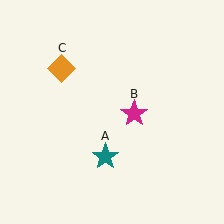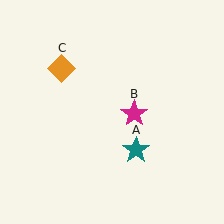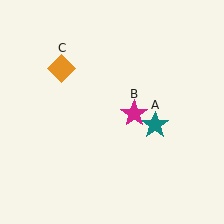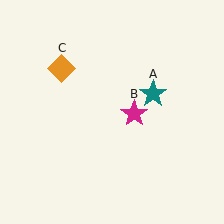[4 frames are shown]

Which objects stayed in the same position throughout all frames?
Magenta star (object B) and orange diamond (object C) remained stationary.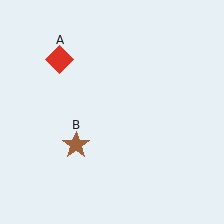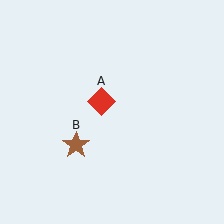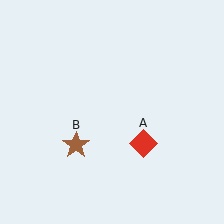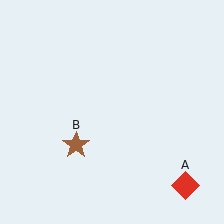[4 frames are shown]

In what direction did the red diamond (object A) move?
The red diamond (object A) moved down and to the right.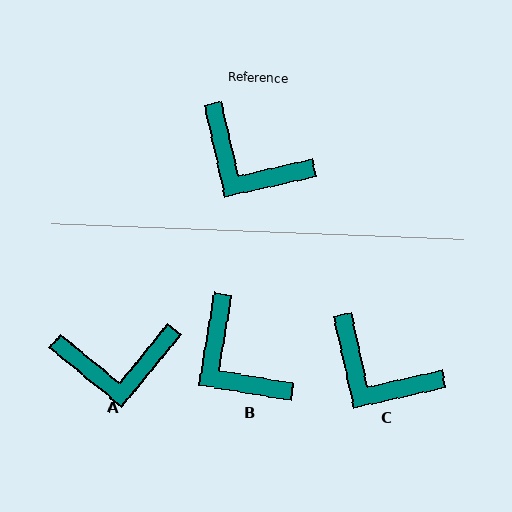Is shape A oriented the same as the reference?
No, it is off by about 38 degrees.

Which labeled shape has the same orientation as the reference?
C.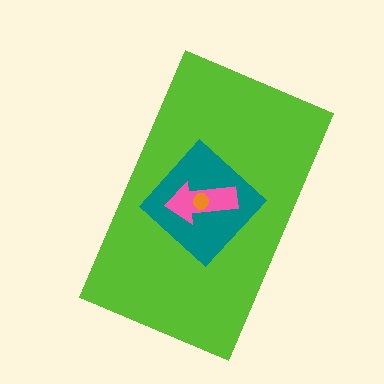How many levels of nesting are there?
4.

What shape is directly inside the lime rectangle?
The teal diamond.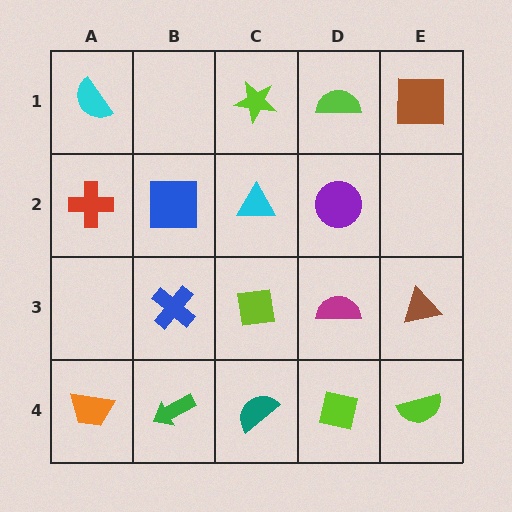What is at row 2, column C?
A cyan triangle.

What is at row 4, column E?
A lime semicircle.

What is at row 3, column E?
A brown triangle.